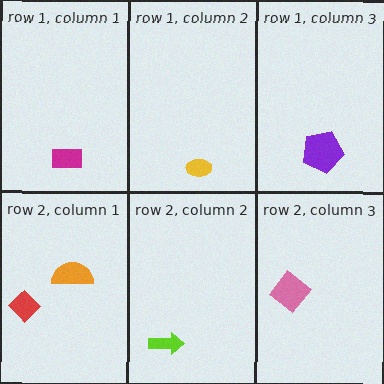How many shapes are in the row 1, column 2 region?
1.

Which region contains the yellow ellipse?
The row 1, column 2 region.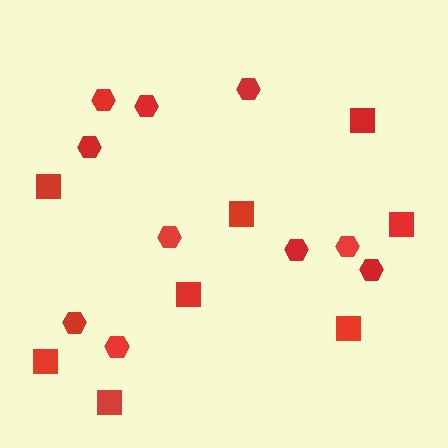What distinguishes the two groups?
There are 2 groups: one group of hexagons (10) and one group of squares (8).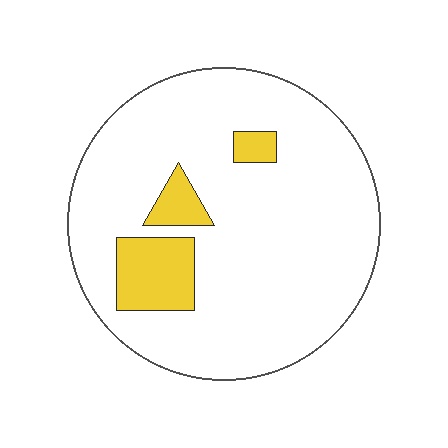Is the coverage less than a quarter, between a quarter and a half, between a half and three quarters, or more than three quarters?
Less than a quarter.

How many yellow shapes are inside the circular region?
3.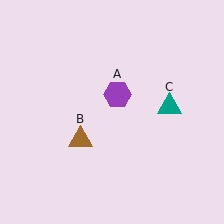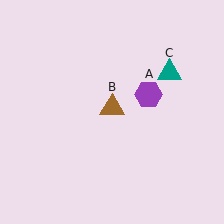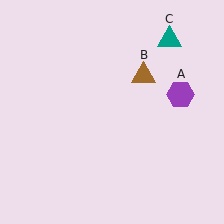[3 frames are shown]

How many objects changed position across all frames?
3 objects changed position: purple hexagon (object A), brown triangle (object B), teal triangle (object C).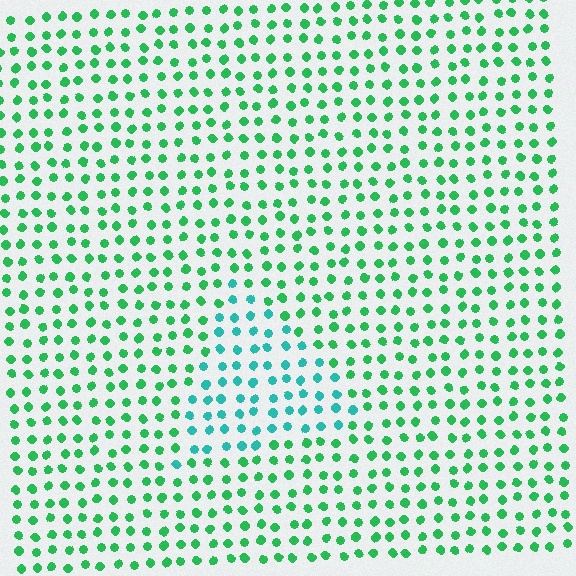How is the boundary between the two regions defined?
The boundary is defined purely by a slight shift in hue (about 36 degrees). Spacing, size, and orientation are identical on both sides.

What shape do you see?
I see a triangle.